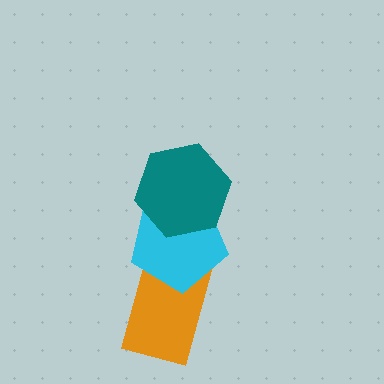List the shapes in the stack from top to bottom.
From top to bottom: the teal hexagon, the cyan pentagon, the orange rectangle.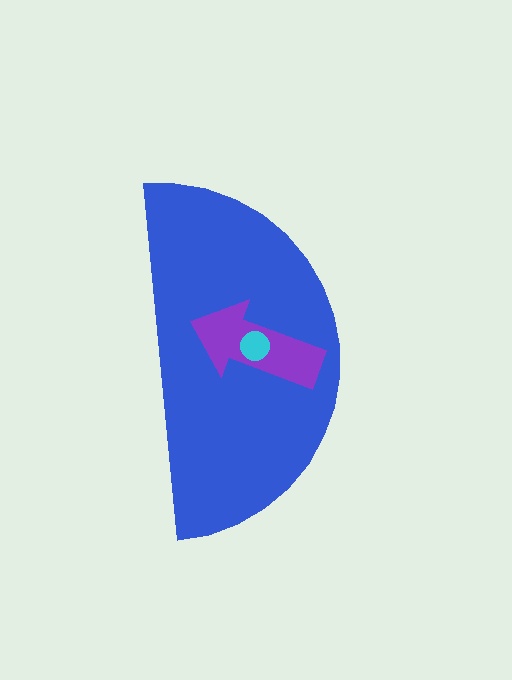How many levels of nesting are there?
3.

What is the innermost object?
The cyan circle.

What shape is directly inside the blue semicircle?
The purple arrow.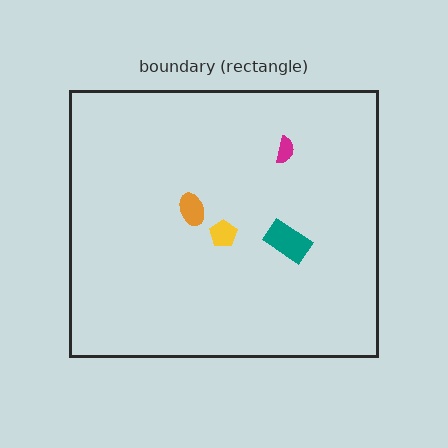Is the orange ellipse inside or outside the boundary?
Inside.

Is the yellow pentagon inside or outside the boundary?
Inside.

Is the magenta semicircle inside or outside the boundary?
Inside.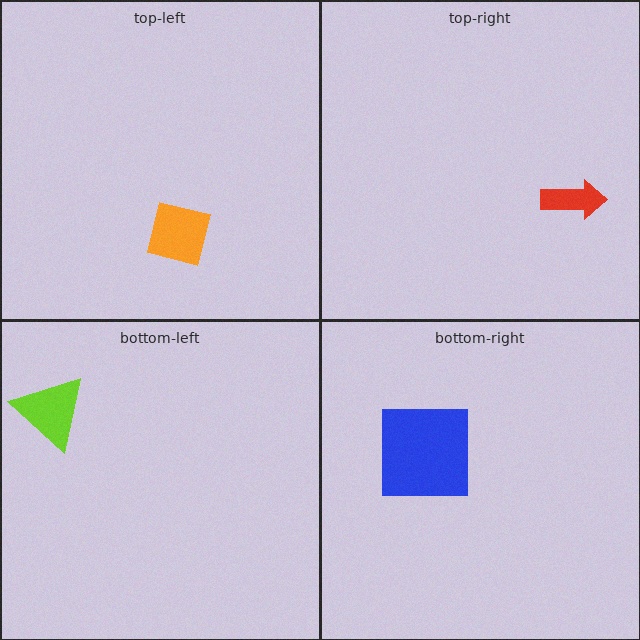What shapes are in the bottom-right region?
The blue square.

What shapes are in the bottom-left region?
The lime triangle.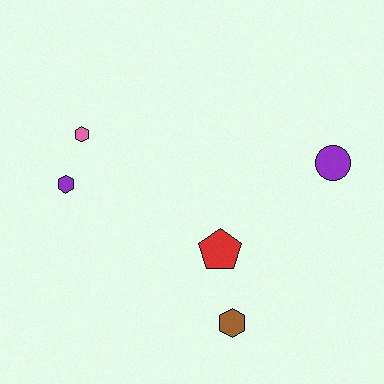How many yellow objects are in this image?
There are no yellow objects.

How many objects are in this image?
There are 5 objects.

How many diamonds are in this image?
There are no diamonds.